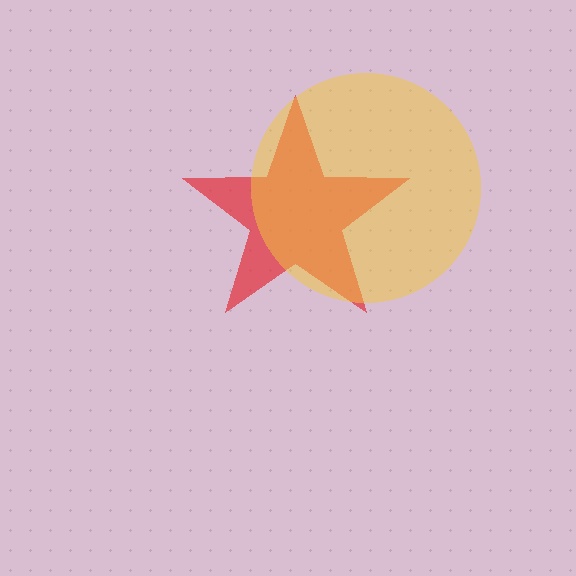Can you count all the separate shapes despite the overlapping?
Yes, there are 2 separate shapes.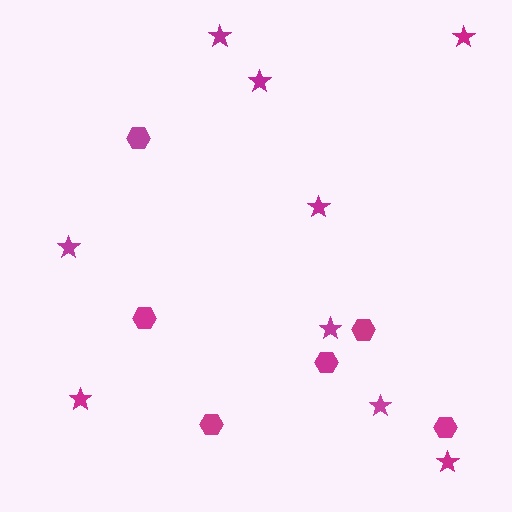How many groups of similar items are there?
There are 2 groups: one group of stars (9) and one group of hexagons (6).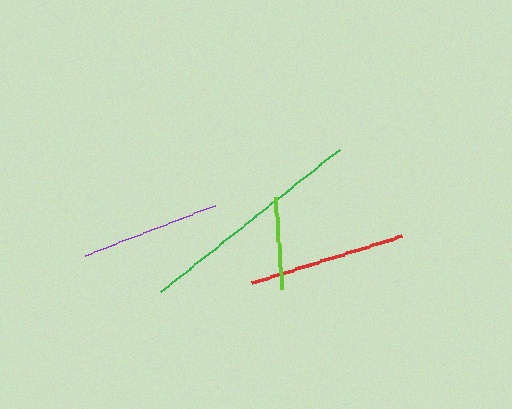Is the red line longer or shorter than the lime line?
The red line is longer than the lime line.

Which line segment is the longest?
The green line is the longest at approximately 229 pixels.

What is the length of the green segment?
The green segment is approximately 229 pixels long.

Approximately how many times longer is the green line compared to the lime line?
The green line is approximately 2.5 times the length of the lime line.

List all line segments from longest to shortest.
From longest to shortest: green, red, purple, lime.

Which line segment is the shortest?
The lime line is the shortest at approximately 92 pixels.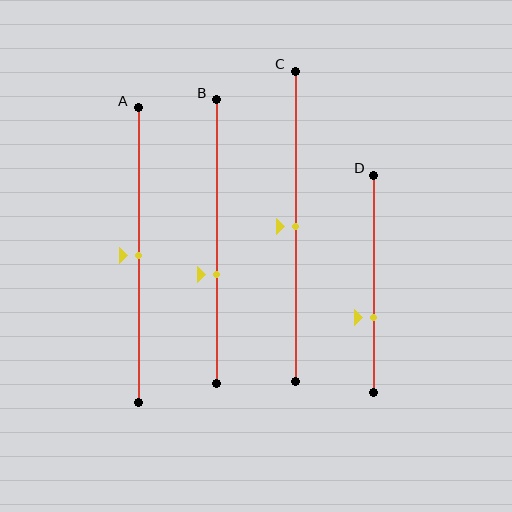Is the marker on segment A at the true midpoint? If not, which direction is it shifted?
Yes, the marker on segment A is at the true midpoint.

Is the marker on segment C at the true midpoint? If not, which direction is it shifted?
Yes, the marker on segment C is at the true midpoint.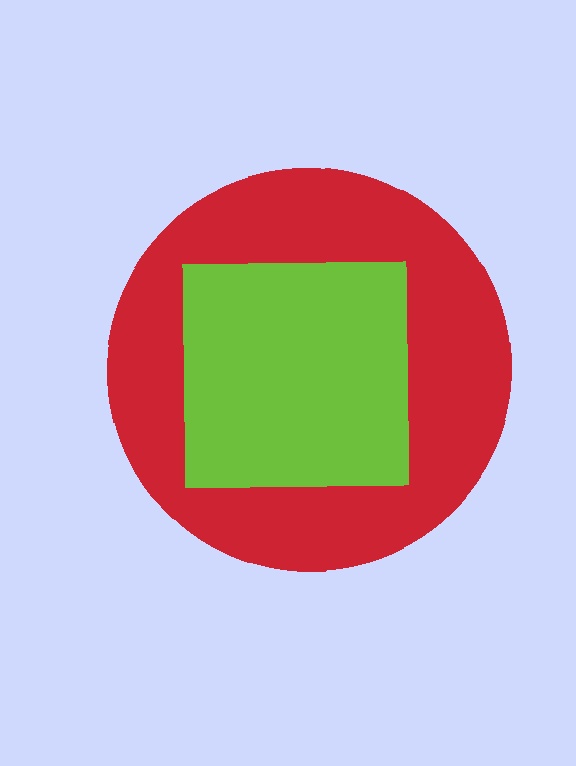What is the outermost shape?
The red circle.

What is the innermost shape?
The lime square.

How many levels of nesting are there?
2.